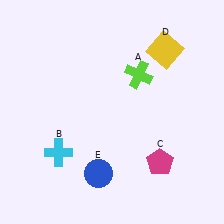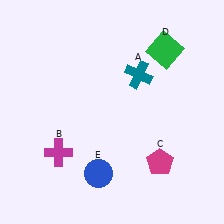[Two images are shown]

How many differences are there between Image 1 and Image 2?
There are 3 differences between the two images.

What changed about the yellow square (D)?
In Image 1, D is yellow. In Image 2, it changed to green.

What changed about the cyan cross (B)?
In Image 1, B is cyan. In Image 2, it changed to magenta.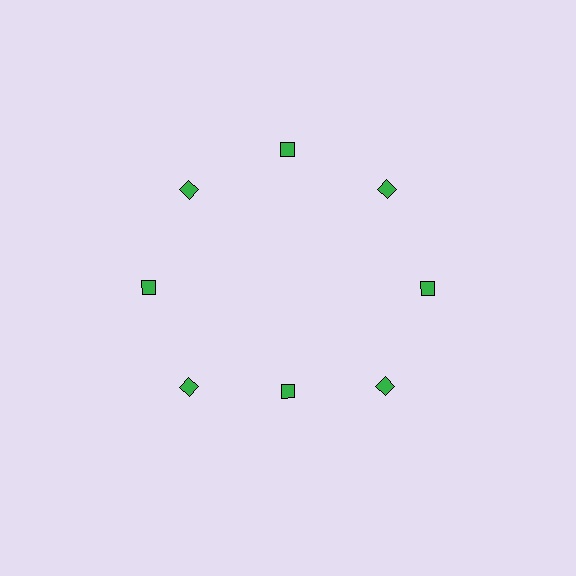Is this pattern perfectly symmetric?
No. The 8 green diamonds are arranged in a ring, but one element near the 6 o'clock position is pulled inward toward the center, breaking the 8-fold rotational symmetry.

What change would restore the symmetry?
The symmetry would be restored by moving it outward, back onto the ring so that all 8 diamonds sit at equal angles and equal distance from the center.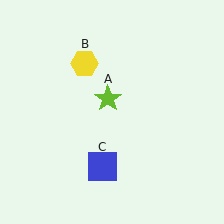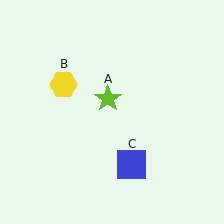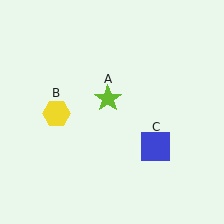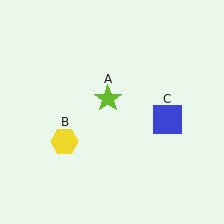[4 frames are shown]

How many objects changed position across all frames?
2 objects changed position: yellow hexagon (object B), blue square (object C).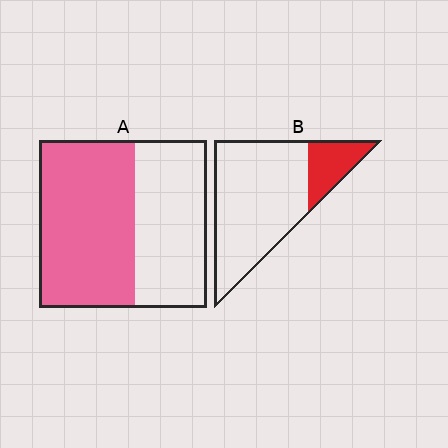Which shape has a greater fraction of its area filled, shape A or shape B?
Shape A.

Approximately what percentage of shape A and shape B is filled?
A is approximately 55% and B is approximately 20%.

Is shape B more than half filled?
No.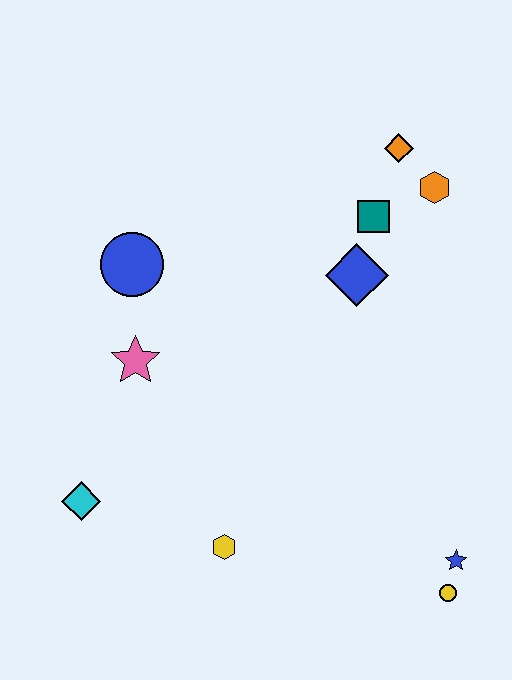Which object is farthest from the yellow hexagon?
The orange diamond is farthest from the yellow hexagon.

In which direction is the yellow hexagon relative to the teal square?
The yellow hexagon is below the teal square.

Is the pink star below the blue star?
No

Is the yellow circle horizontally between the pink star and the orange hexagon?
No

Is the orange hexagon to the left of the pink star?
No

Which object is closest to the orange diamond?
The orange hexagon is closest to the orange diamond.